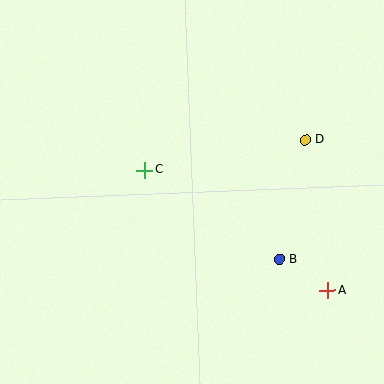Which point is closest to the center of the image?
Point C at (145, 170) is closest to the center.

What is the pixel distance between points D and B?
The distance between D and B is 123 pixels.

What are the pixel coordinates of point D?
Point D is at (305, 140).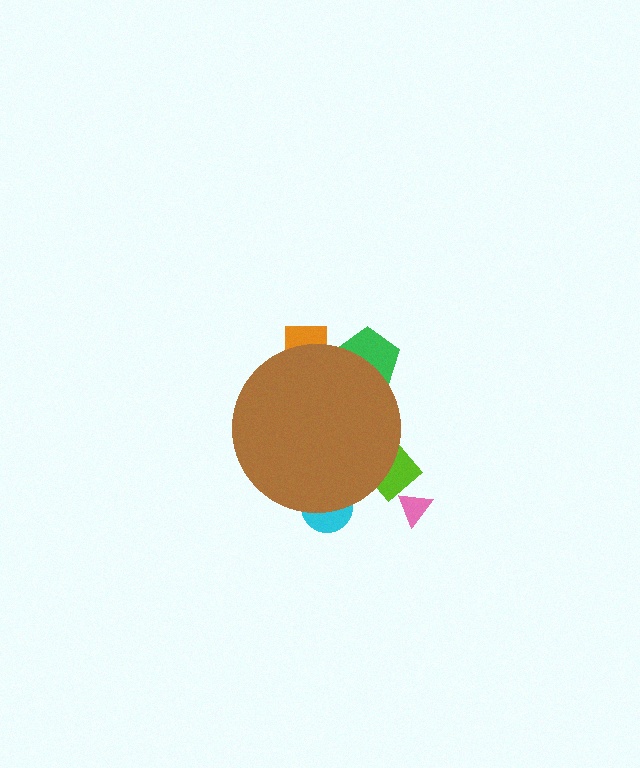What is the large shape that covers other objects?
A brown circle.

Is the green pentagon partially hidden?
Yes, the green pentagon is partially hidden behind the brown circle.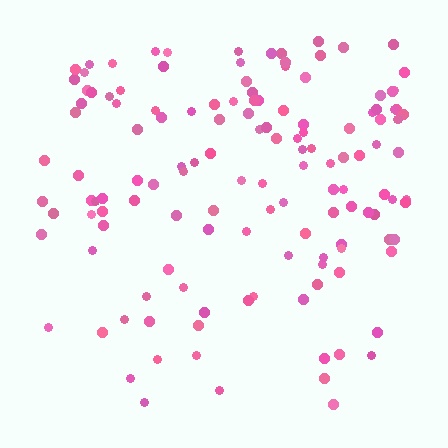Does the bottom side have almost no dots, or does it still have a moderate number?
Still a moderate number, just noticeably fewer than the top.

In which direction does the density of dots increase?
From bottom to top, with the top side densest.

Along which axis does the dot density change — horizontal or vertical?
Vertical.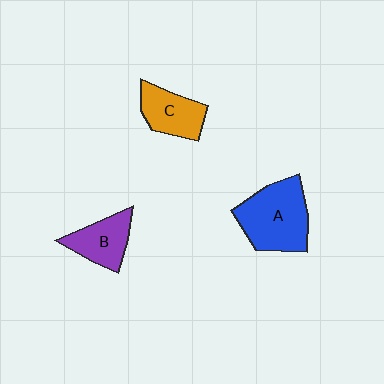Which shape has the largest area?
Shape A (blue).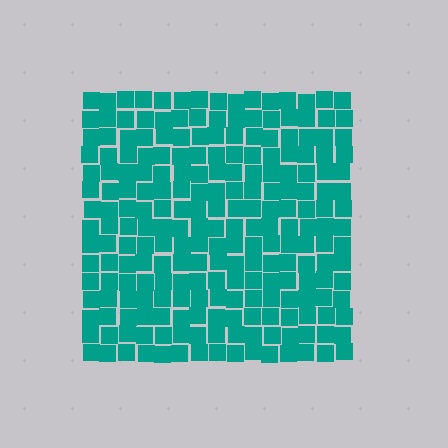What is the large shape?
The large shape is a square.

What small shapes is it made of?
It is made of small squares.